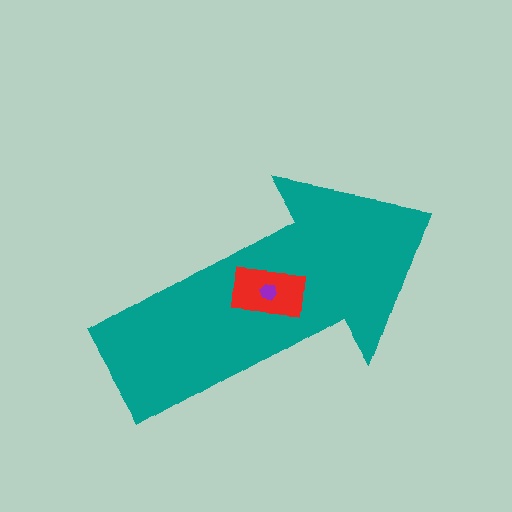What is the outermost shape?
The teal arrow.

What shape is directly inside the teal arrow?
The red rectangle.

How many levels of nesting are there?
3.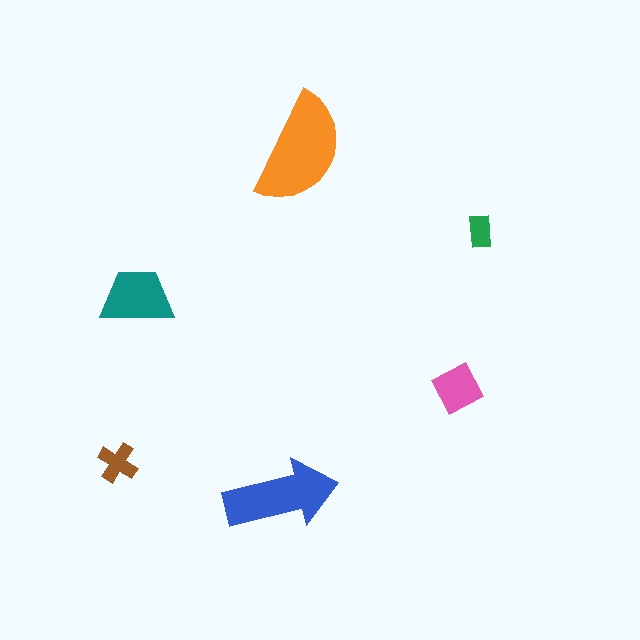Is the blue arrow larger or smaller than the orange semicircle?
Smaller.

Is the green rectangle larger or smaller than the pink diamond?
Smaller.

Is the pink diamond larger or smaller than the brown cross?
Larger.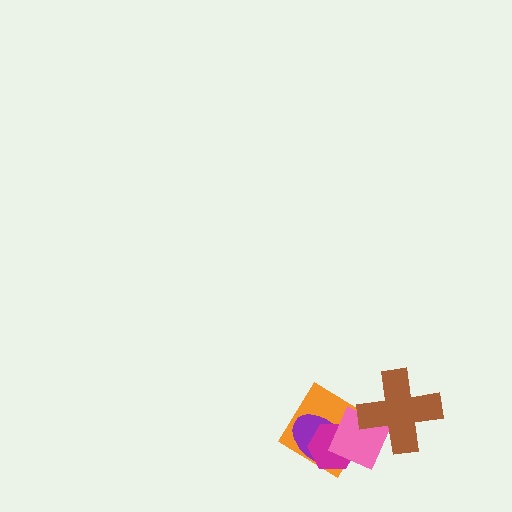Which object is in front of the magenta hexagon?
The pink diamond is in front of the magenta hexagon.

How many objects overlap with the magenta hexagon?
3 objects overlap with the magenta hexagon.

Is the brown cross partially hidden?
No, no other shape covers it.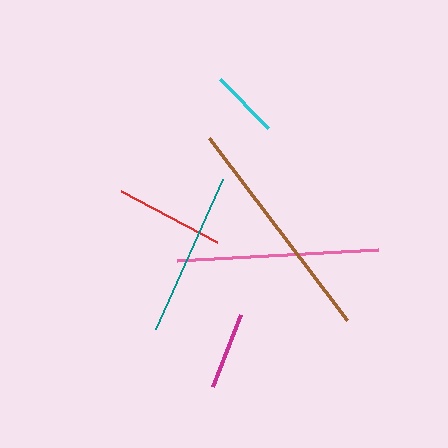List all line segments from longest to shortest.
From longest to shortest: brown, pink, teal, red, magenta, cyan.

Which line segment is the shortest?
The cyan line is the shortest at approximately 68 pixels.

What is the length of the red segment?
The red segment is approximately 108 pixels long.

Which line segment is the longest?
The brown line is the longest at approximately 229 pixels.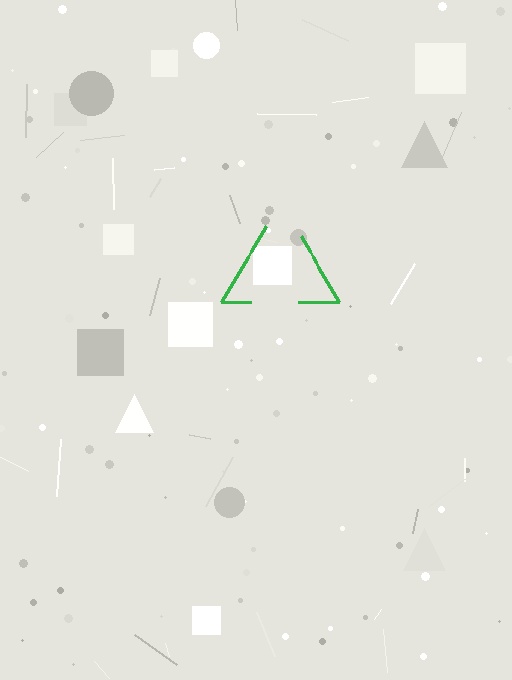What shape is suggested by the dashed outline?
The dashed outline suggests a triangle.